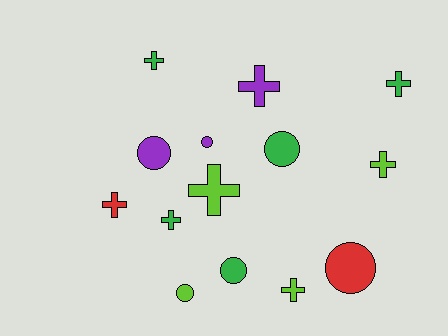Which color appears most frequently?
Green, with 5 objects.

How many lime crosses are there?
There are 3 lime crosses.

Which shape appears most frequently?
Cross, with 8 objects.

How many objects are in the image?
There are 14 objects.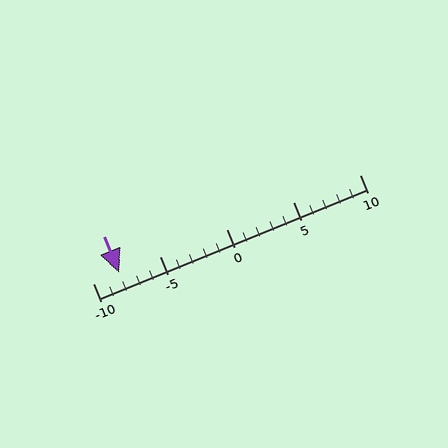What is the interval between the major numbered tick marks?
The major tick marks are spaced 5 units apart.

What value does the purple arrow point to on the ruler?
The purple arrow points to approximately -8.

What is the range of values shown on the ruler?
The ruler shows values from -10 to 10.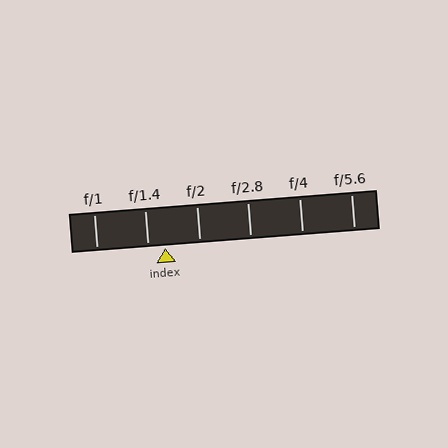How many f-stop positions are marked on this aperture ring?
There are 6 f-stop positions marked.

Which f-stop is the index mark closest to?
The index mark is closest to f/1.4.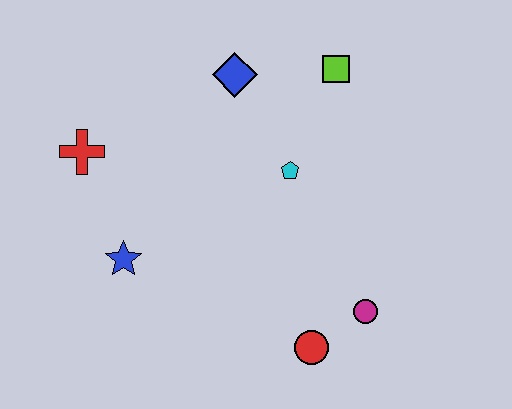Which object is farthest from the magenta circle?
The red cross is farthest from the magenta circle.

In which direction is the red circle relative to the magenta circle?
The red circle is to the left of the magenta circle.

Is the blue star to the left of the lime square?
Yes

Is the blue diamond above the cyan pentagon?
Yes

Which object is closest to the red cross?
The blue star is closest to the red cross.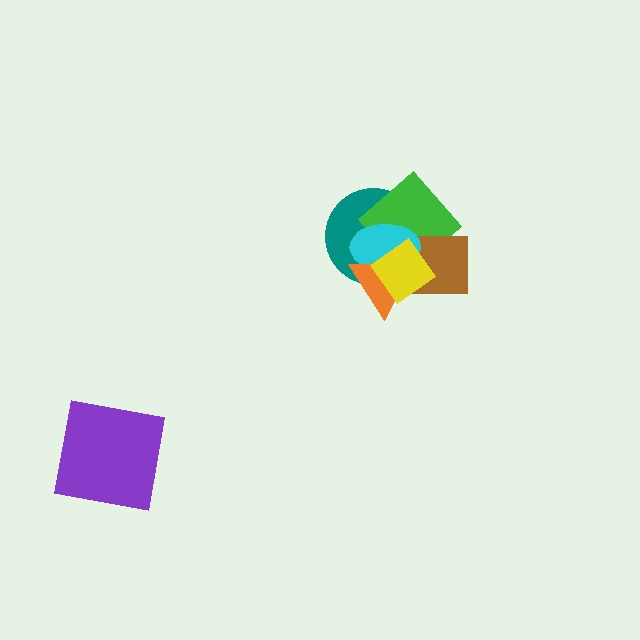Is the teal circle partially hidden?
Yes, it is partially covered by another shape.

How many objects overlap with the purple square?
0 objects overlap with the purple square.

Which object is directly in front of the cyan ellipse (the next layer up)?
The orange triangle is directly in front of the cyan ellipse.